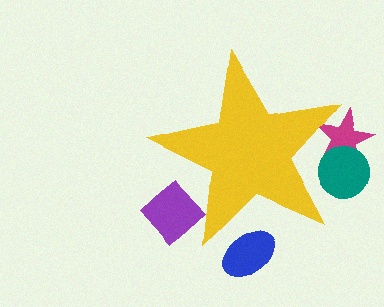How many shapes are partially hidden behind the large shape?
4 shapes are partially hidden.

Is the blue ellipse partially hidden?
Yes, the blue ellipse is partially hidden behind the yellow star.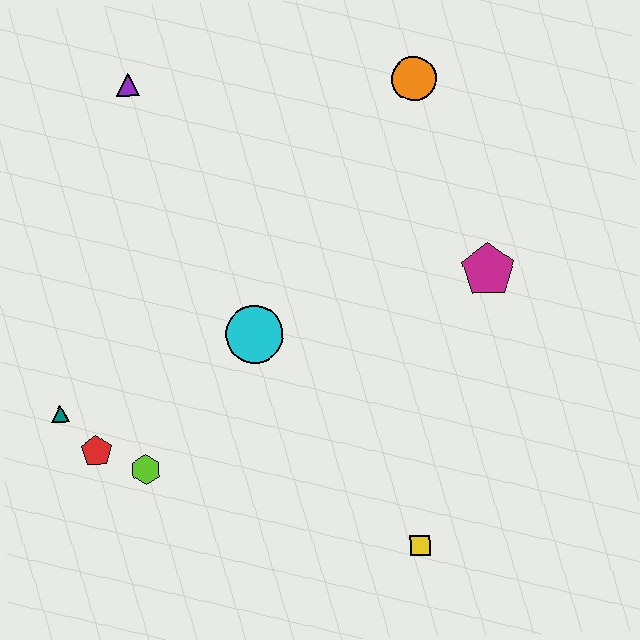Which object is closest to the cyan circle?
The lime hexagon is closest to the cyan circle.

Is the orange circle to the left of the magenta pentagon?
Yes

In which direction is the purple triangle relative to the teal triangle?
The purple triangle is above the teal triangle.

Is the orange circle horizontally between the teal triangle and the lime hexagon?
No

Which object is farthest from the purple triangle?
The yellow square is farthest from the purple triangle.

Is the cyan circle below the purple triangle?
Yes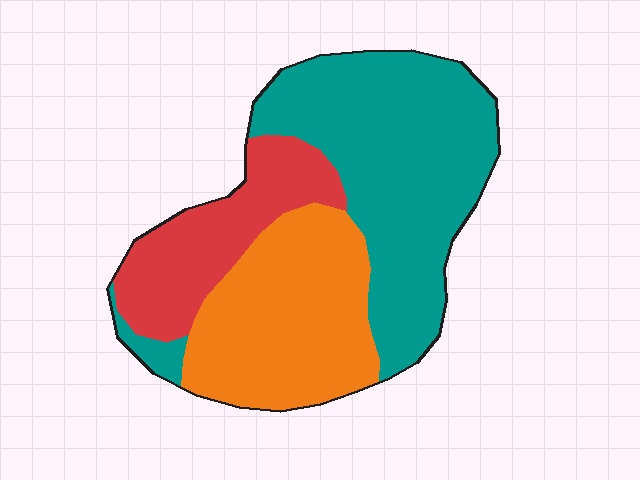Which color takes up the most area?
Teal, at roughly 45%.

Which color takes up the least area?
Red, at roughly 20%.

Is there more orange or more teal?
Teal.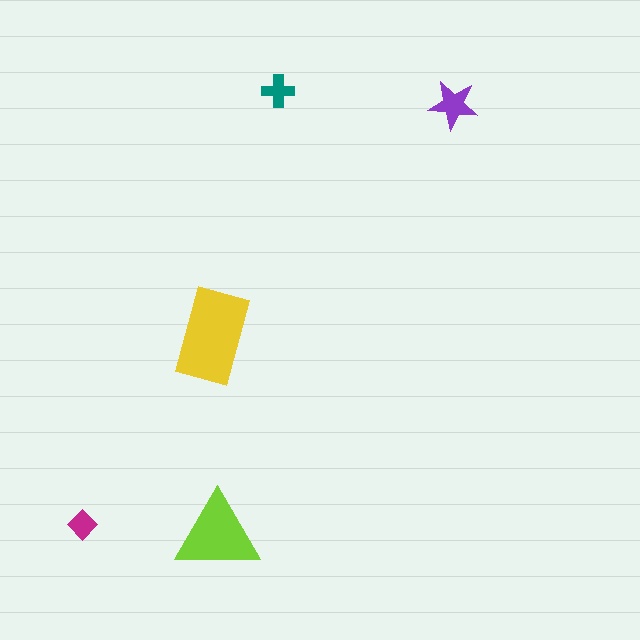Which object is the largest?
The yellow rectangle.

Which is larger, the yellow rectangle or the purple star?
The yellow rectangle.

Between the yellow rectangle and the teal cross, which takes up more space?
The yellow rectangle.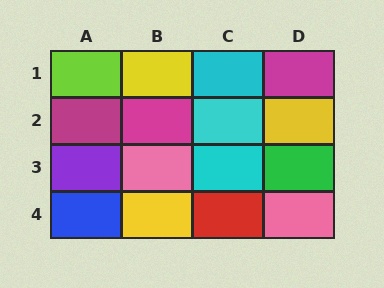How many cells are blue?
1 cell is blue.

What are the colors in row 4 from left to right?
Blue, yellow, red, pink.